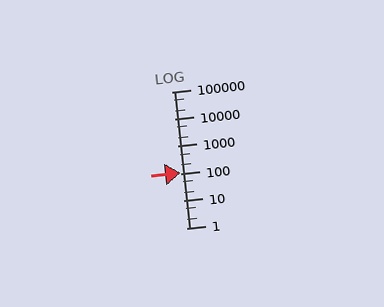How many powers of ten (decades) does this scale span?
The scale spans 5 decades, from 1 to 100000.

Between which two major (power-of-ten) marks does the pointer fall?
The pointer is between 100 and 1000.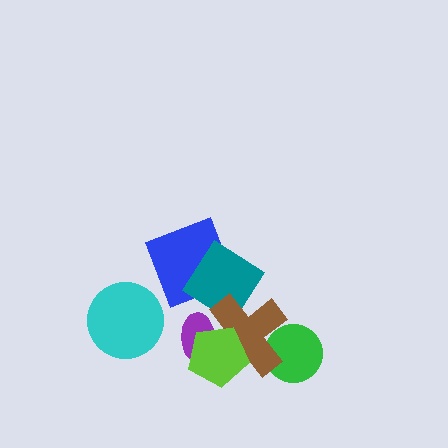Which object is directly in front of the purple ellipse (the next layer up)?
The brown cross is directly in front of the purple ellipse.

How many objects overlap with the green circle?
1 object overlaps with the green circle.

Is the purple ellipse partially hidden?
Yes, it is partially covered by another shape.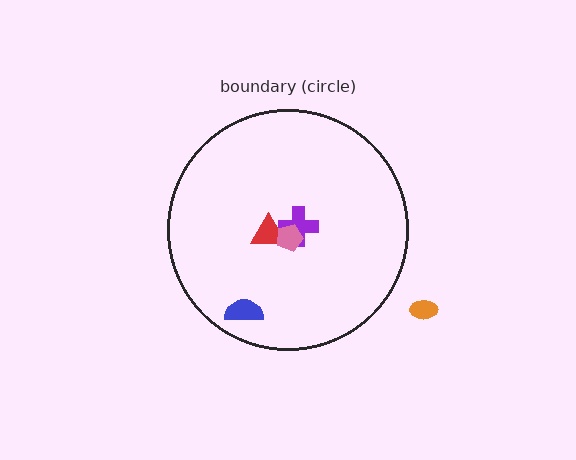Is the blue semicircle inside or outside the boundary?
Inside.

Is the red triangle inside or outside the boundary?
Inside.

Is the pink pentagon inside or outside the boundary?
Inside.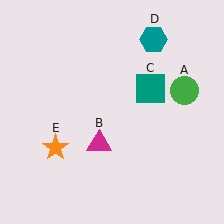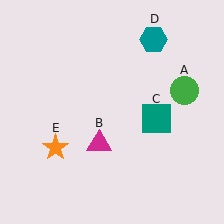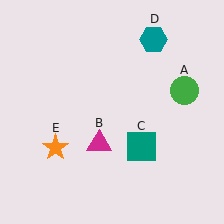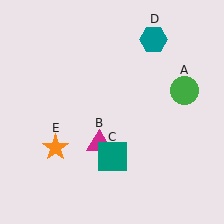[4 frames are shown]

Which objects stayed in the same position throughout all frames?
Green circle (object A) and magenta triangle (object B) and teal hexagon (object D) and orange star (object E) remained stationary.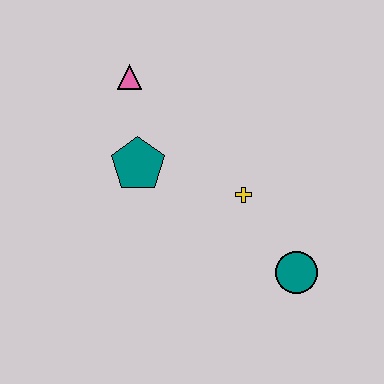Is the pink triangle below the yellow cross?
No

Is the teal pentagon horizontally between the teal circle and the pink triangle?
Yes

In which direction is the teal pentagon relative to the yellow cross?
The teal pentagon is to the left of the yellow cross.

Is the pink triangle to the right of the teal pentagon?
No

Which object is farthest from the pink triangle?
The teal circle is farthest from the pink triangle.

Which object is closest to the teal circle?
The yellow cross is closest to the teal circle.